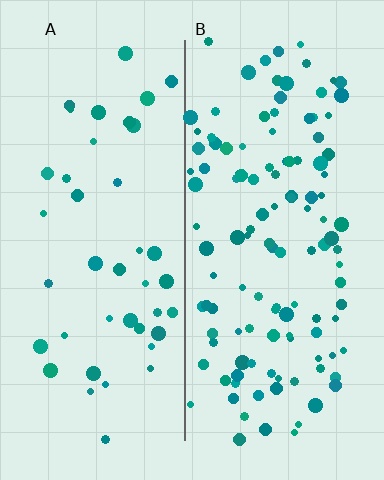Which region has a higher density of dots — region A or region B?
B (the right).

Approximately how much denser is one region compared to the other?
Approximately 2.8× — region B over region A.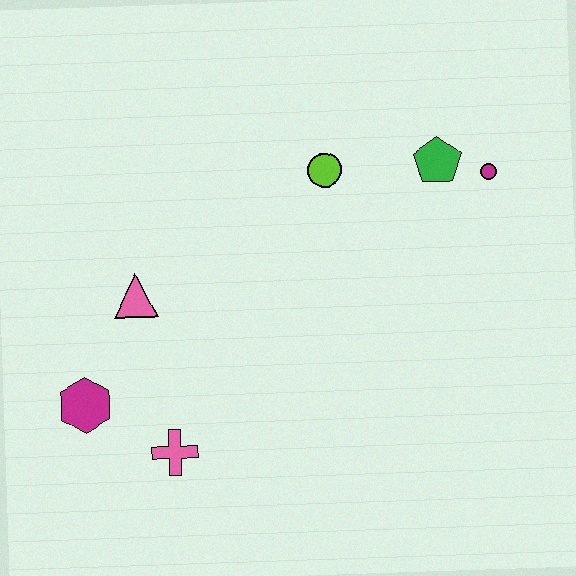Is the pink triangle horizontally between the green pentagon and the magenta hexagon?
Yes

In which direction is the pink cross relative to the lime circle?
The pink cross is below the lime circle.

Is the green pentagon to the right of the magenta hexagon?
Yes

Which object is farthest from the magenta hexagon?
The magenta circle is farthest from the magenta hexagon.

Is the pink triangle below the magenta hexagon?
No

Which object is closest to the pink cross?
The magenta hexagon is closest to the pink cross.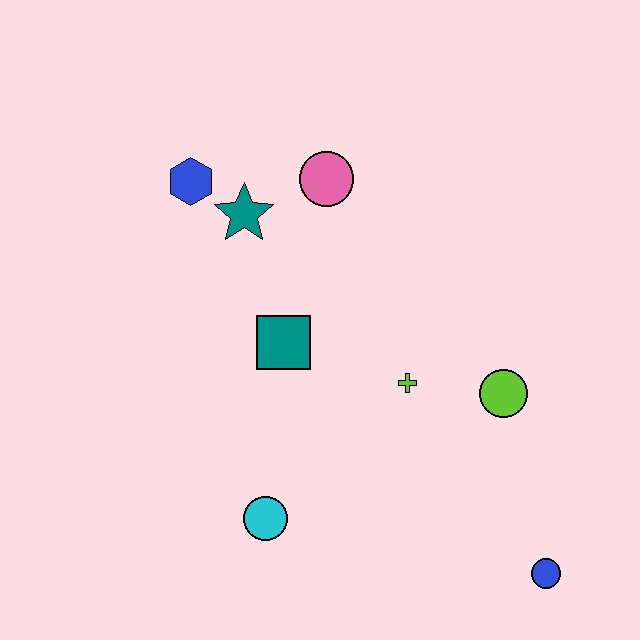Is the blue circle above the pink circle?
No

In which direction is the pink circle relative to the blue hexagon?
The pink circle is to the right of the blue hexagon.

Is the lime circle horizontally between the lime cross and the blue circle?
Yes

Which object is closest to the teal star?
The blue hexagon is closest to the teal star.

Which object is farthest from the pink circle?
The blue circle is farthest from the pink circle.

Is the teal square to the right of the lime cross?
No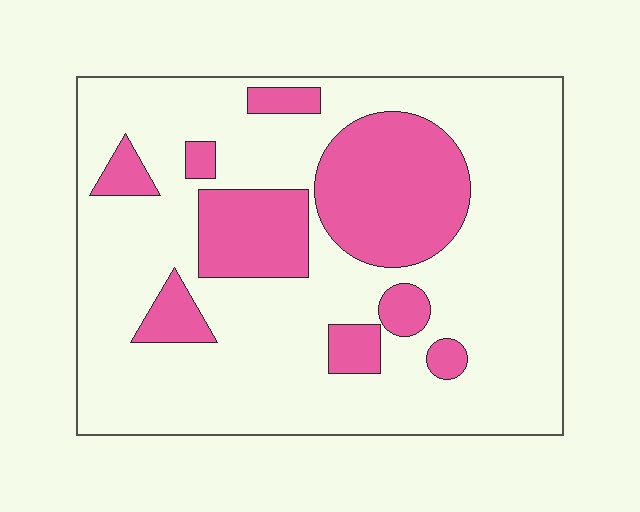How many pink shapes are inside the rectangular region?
9.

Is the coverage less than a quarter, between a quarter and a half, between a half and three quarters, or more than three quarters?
Between a quarter and a half.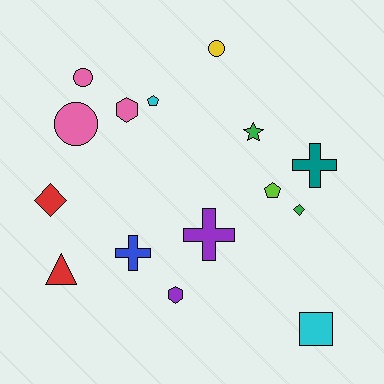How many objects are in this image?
There are 15 objects.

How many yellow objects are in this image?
There is 1 yellow object.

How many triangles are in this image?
There is 1 triangle.